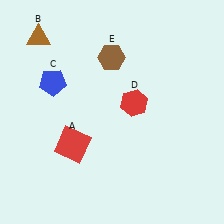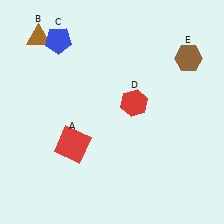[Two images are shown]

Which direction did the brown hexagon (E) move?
The brown hexagon (E) moved right.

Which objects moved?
The objects that moved are: the blue pentagon (C), the brown hexagon (E).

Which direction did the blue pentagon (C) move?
The blue pentagon (C) moved up.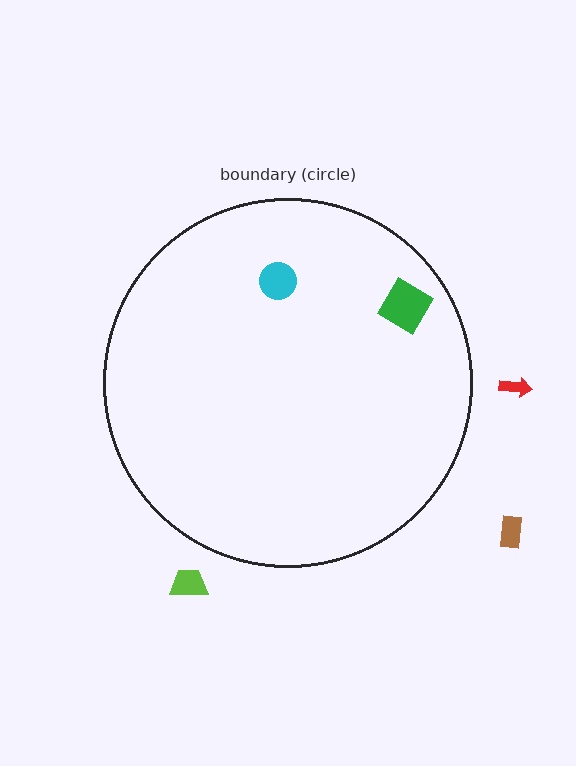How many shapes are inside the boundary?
2 inside, 3 outside.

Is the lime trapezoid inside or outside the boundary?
Outside.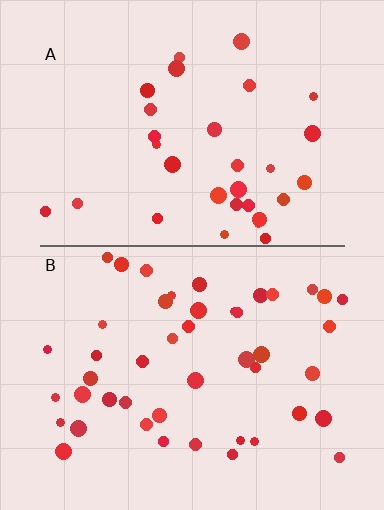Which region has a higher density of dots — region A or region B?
B (the bottom).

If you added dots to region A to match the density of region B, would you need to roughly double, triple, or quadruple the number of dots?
Approximately double.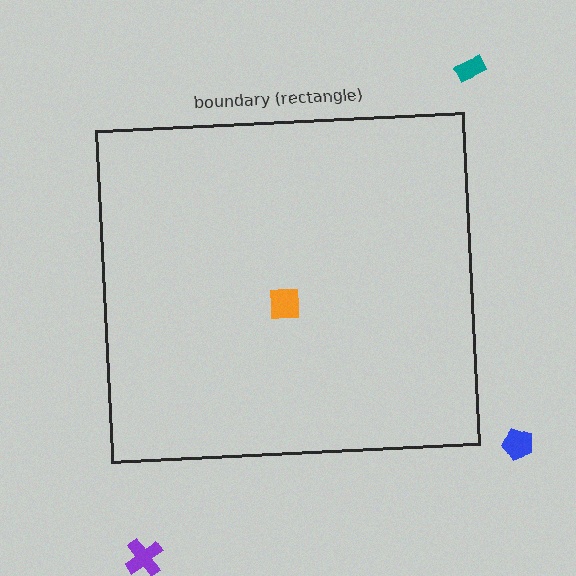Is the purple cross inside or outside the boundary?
Outside.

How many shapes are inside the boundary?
1 inside, 3 outside.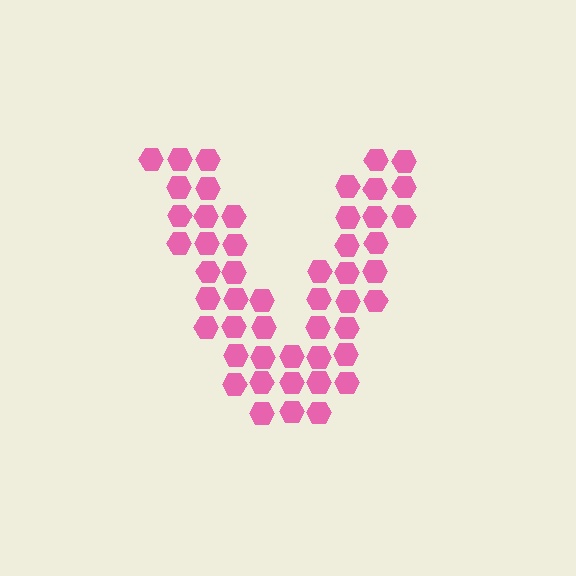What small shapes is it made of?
It is made of small hexagons.